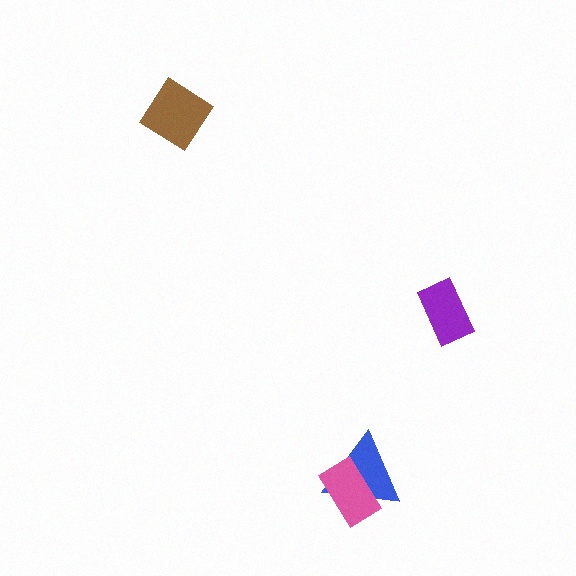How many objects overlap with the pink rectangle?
1 object overlaps with the pink rectangle.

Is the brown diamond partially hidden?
No, no other shape covers it.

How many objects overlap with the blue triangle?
1 object overlaps with the blue triangle.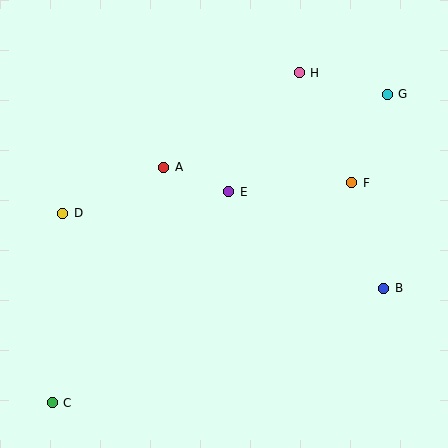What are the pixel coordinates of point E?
Point E is at (229, 192).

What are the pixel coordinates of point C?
Point C is at (52, 403).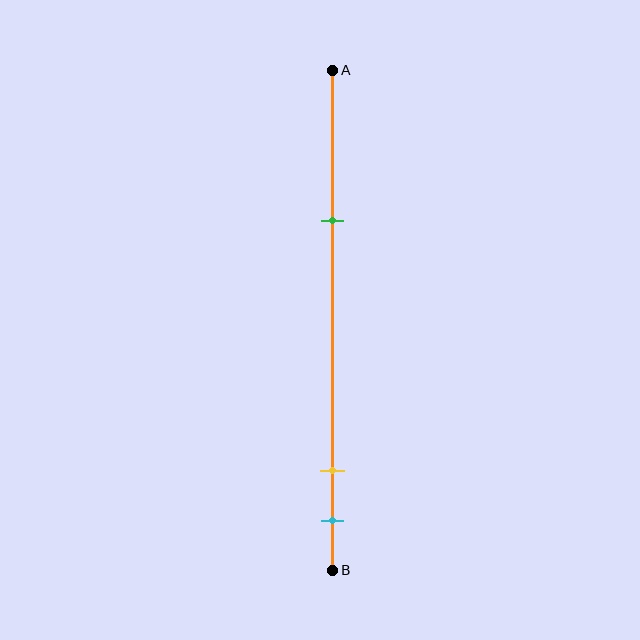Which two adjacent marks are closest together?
The yellow and cyan marks are the closest adjacent pair.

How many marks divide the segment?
There are 3 marks dividing the segment.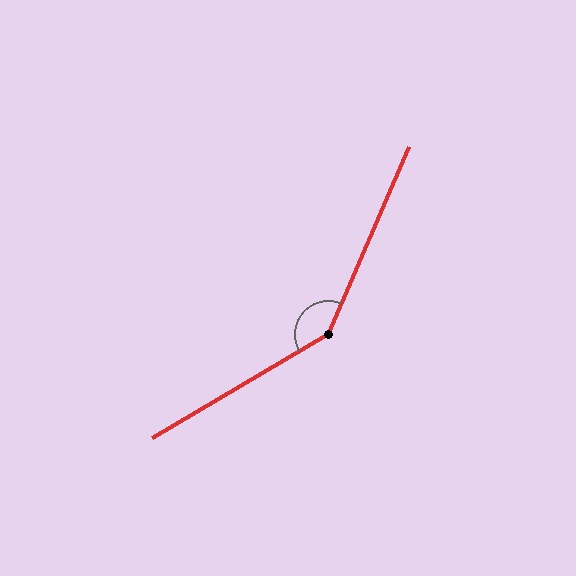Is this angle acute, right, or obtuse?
It is obtuse.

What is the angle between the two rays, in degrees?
Approximately 144 degrees.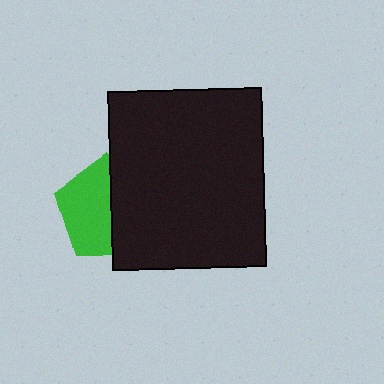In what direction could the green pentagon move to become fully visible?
The green pentagon could move left. That would shift it out from behind the black rectangle entirely.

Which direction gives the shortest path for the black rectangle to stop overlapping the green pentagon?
Moving right gives the shortest separation.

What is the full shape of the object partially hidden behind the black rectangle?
The partially hidden object is a green pentagon.